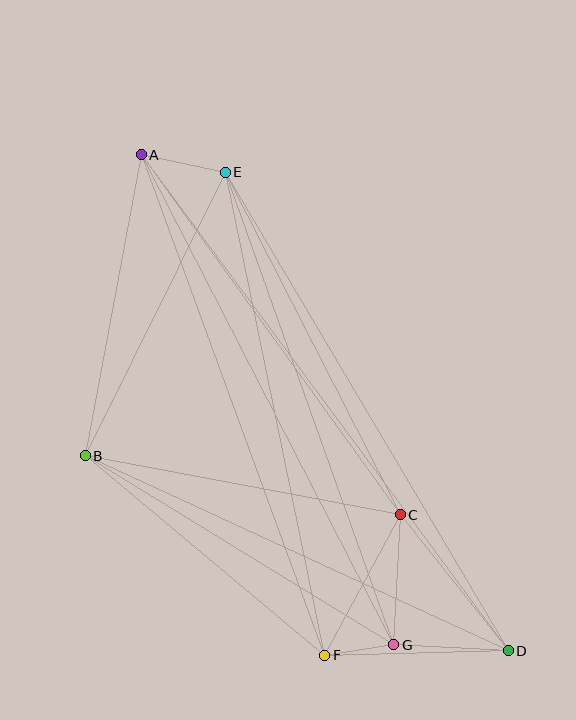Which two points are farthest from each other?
Points A and D are farthest from each other.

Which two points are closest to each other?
Points F and G are closest to each other.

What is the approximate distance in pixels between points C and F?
The distance between C and F is approximately 160 pixels.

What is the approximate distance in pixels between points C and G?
The distance between C and G is approximately 130 pixels.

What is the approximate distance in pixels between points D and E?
The distance between D and E is approximately 556 pixels.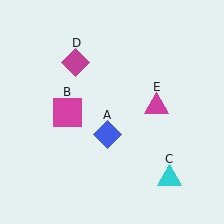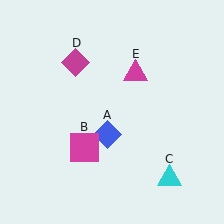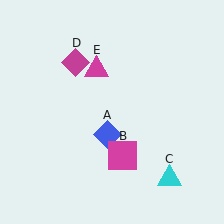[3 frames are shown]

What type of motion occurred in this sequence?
The magenta square (object B), magenta triangle (object E) rotated counterclockwise around the center of the scene.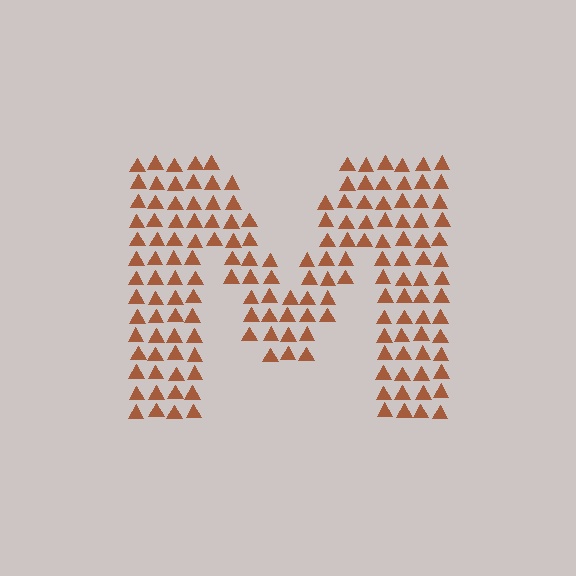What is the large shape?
The large shape is the letter M.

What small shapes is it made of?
It is made of small triangles.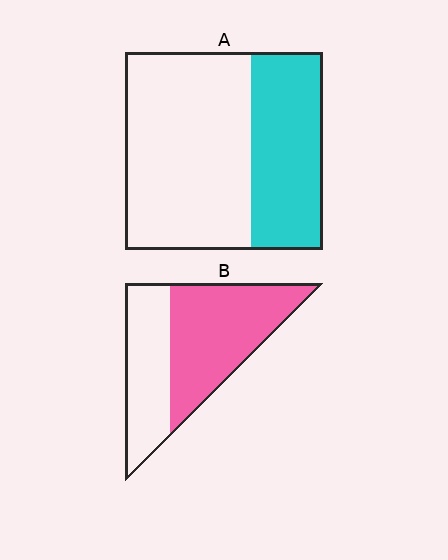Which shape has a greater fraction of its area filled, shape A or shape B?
Shape B.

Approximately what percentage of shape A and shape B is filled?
A is approximately 35% and B is approximately 60%.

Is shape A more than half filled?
No.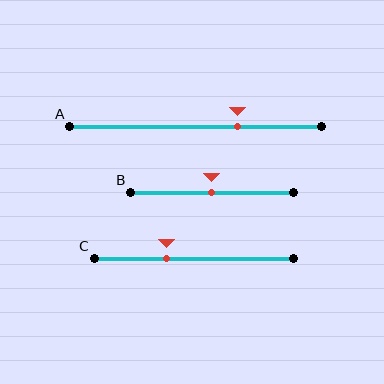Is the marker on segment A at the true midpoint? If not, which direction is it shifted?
No, the marker on segment A is shifted to the right by about 17% of the segment length.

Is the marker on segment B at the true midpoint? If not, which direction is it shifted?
Yes, the marker on segment B is at the true midpoint.